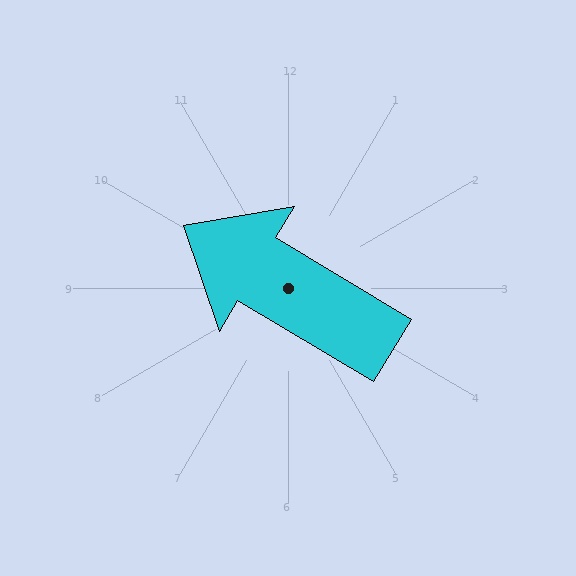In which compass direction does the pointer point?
Northwest.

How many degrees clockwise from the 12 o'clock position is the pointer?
Approximately 301 degrees.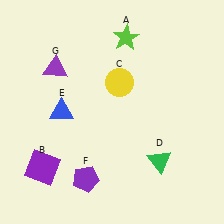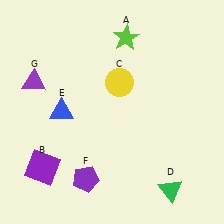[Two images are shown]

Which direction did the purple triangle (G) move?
The purple triangle (G) moved left.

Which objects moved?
The objects that moved are: the green triangle (D), the purple triangle (G).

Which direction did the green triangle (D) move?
The green triangle (D) moved down.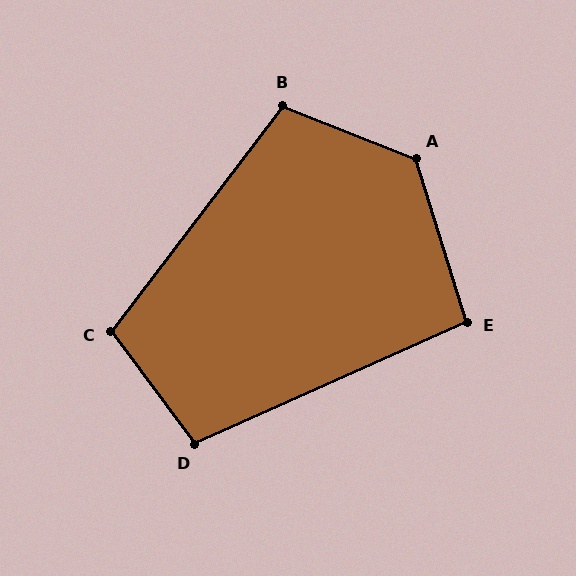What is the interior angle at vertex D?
Approximately 102 degrees (obtuse).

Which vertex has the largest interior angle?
A, at approximately 129 degrees.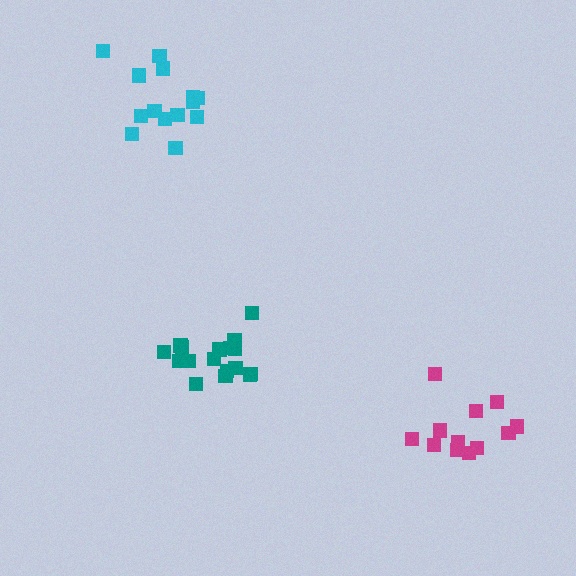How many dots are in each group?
Group 1: 14 dots, Group 2: 12 dots, Group 3: 17 dots (43 total).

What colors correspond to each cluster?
The clusters are colored: cyan, magenta, teal.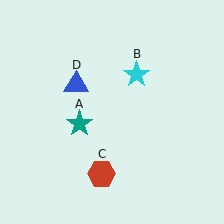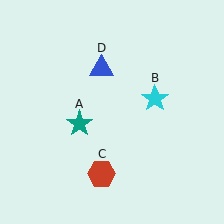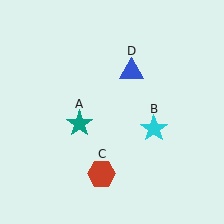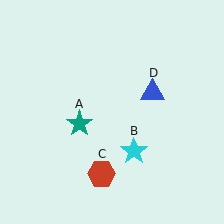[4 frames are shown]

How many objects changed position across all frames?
2 objects changed position: cyan star (object B), blue triangle (object D).